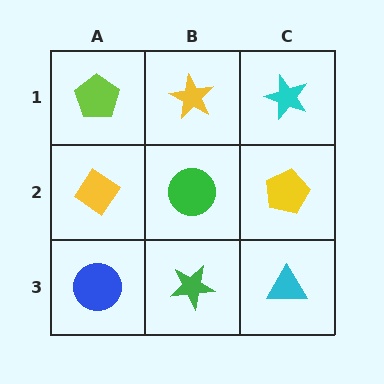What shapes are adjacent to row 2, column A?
A lime pentagon (row 1, column A), a blue circle (row 3, column A), a green circle (row 2, column B).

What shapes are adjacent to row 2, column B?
A yellow star (row 1, column B), a green star (row 3, column B), a yellow diamond (row 2, column A), a yellow pentagon (row 2, column C).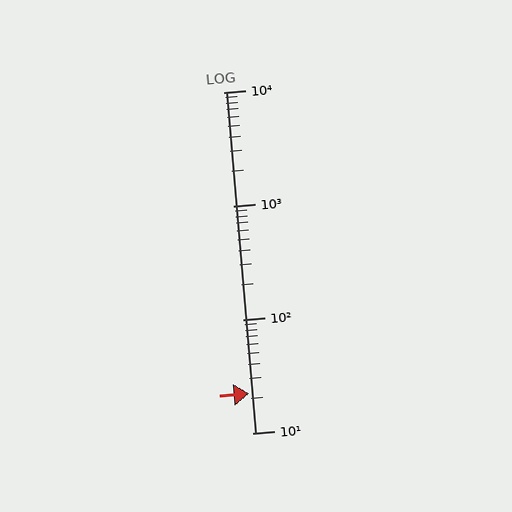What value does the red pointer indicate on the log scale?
The pointer indicates approximately 22.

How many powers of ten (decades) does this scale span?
The scale spans 3 decades, from 10 to 10000.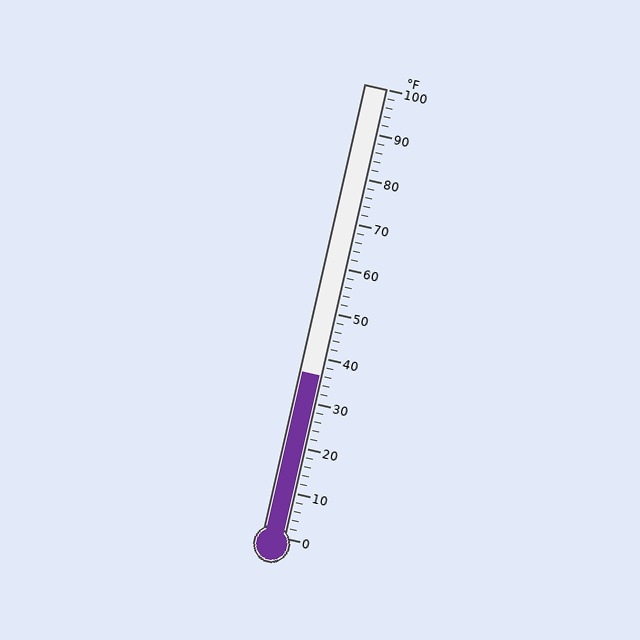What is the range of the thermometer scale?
The thermometer scale ranges from 0°F to 100°F.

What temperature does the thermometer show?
The thermometer shows approximately 36°F.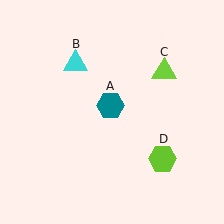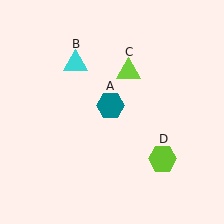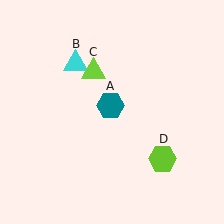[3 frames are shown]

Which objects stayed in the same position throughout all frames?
Teal hexagon (object A) and cyan triangle (object B) and lime hexagon (object D) remained stationary.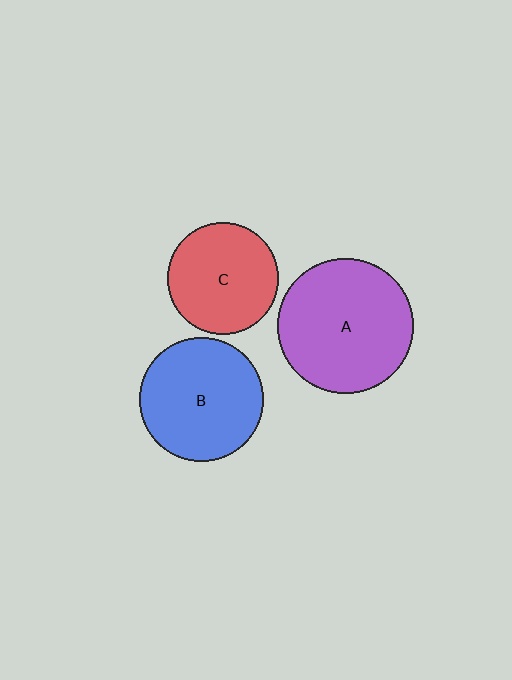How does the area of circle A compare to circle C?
Approximately 1.5 times.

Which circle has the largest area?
Circle A (purple).